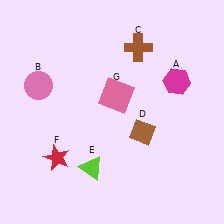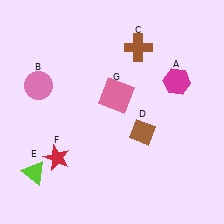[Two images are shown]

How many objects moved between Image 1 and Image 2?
1 object moved between the two images.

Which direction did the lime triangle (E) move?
The lime triangle (E) moved left.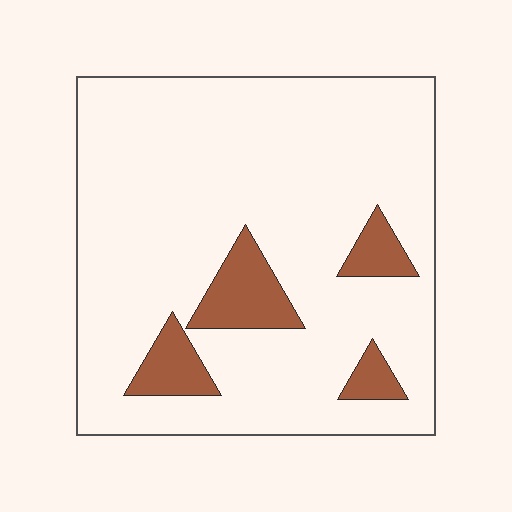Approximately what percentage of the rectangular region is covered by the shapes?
Approximately 10%.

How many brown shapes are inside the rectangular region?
4.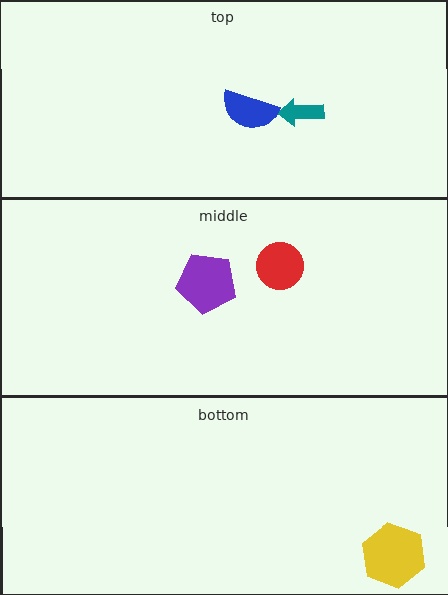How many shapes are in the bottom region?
1.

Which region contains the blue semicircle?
The top region.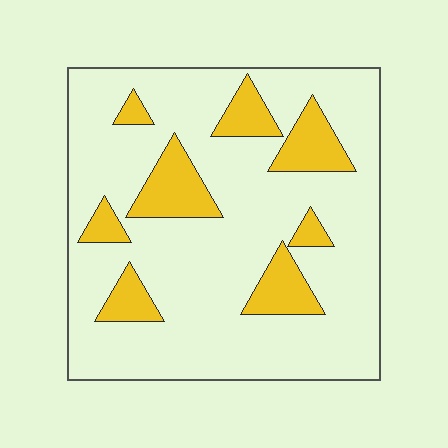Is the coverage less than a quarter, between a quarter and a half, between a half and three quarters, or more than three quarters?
Less than a quarter.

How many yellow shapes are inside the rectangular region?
8.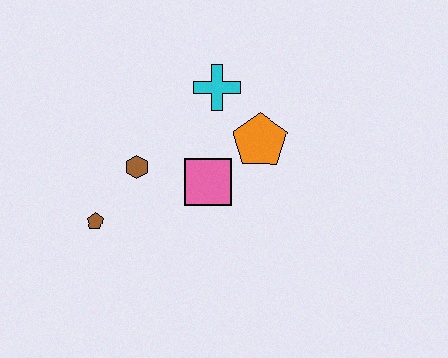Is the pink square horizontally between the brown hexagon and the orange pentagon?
Yes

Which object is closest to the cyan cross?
The orange pentagon is closest to the cyan cross.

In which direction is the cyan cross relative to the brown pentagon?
The cyan cross is above the brown pentagon.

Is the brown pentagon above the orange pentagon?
No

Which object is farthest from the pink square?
The brown pentagon is farthest from the pink square.